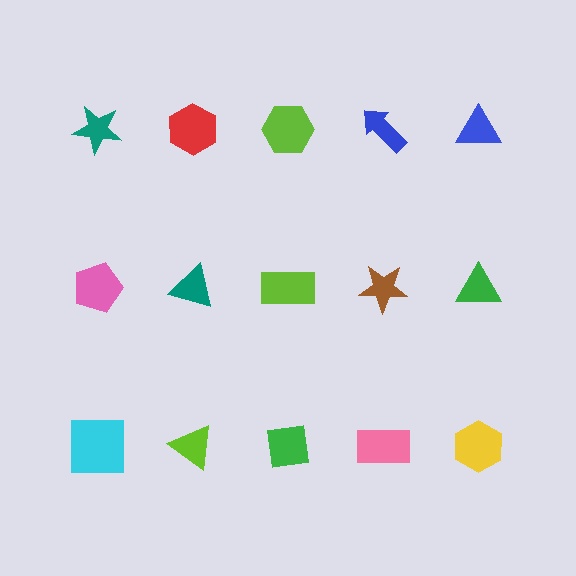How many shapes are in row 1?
5 shapes.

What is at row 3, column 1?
A cyan square.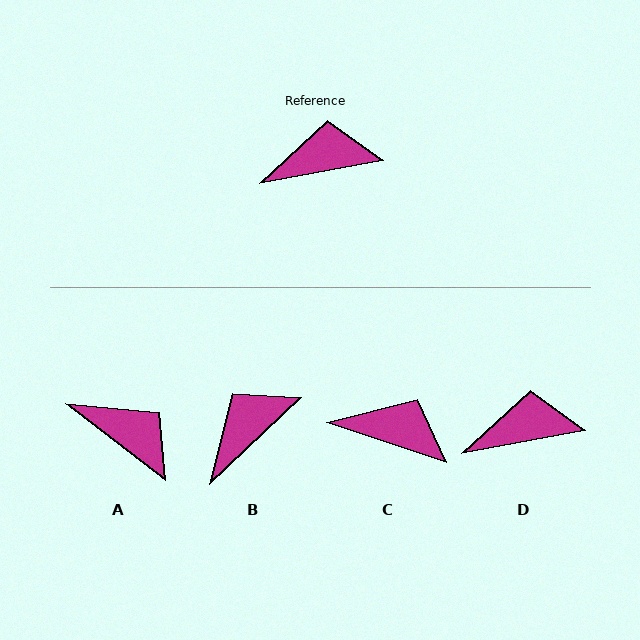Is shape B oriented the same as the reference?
No, it is off by about 33 degrees.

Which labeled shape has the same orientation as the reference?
D.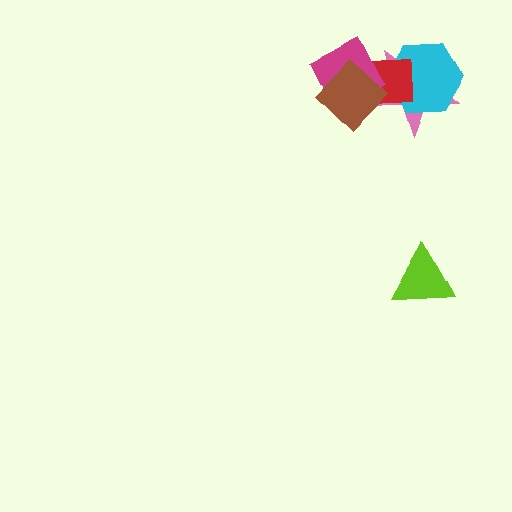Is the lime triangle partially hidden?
No, no other shape covers it.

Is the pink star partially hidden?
Yes, it is partially covered by another shape.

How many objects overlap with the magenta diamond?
3 objects overlap with the magenta diamond.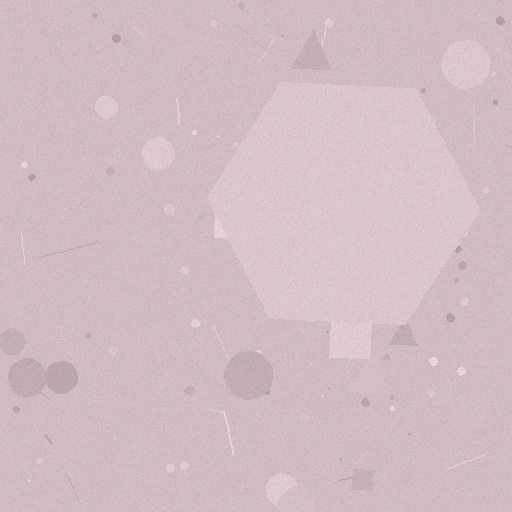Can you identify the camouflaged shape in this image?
The camouflaged shape is a hexagon.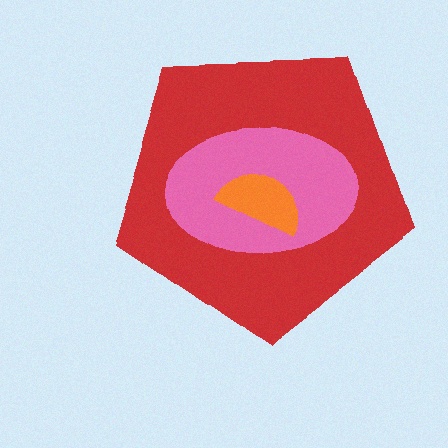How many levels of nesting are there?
3.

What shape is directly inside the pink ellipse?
The orange semicircle.